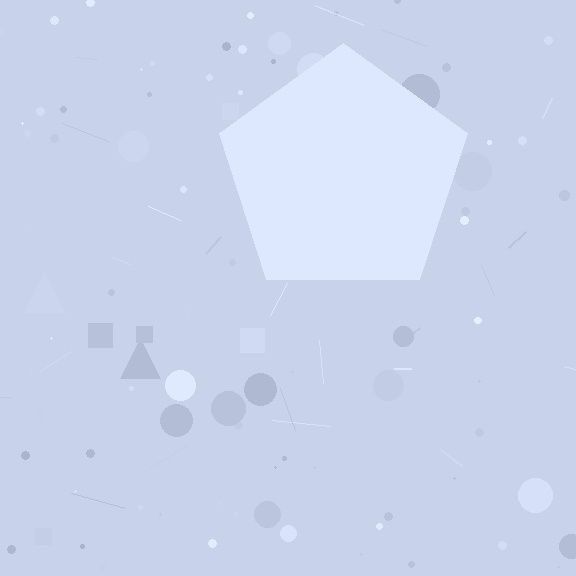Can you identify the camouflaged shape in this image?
The camouflaged shape is a pentagon.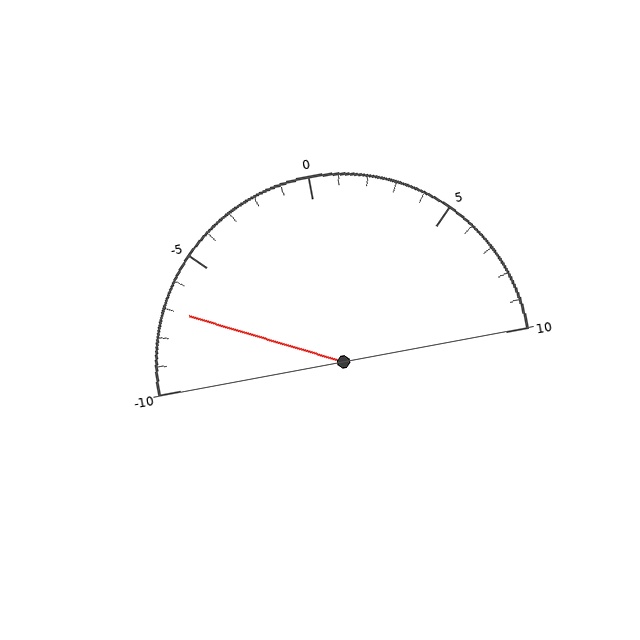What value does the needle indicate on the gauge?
The needle indicates approximately -7.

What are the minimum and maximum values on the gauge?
The gauge ranges from -10 to 10.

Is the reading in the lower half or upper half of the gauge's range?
The reading is in the lower half of the range (-10 to 10).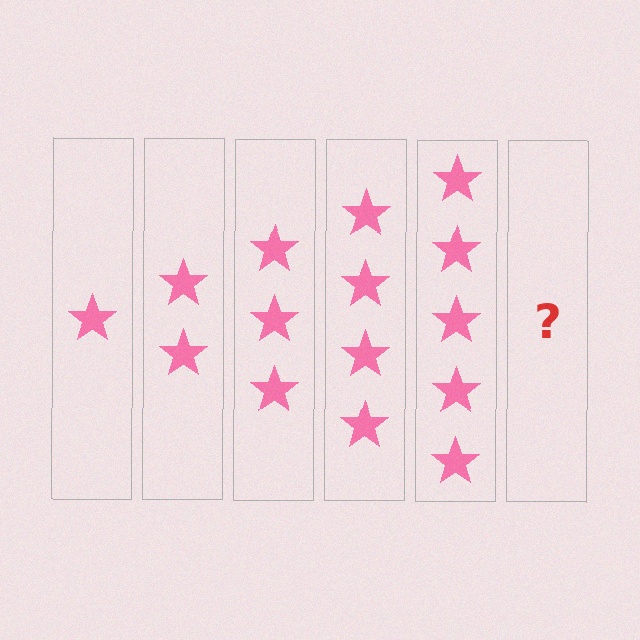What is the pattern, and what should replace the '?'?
The pattern is that each step adds one more star. The '?' should be 6 stars.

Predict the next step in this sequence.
The next step is 6 stars.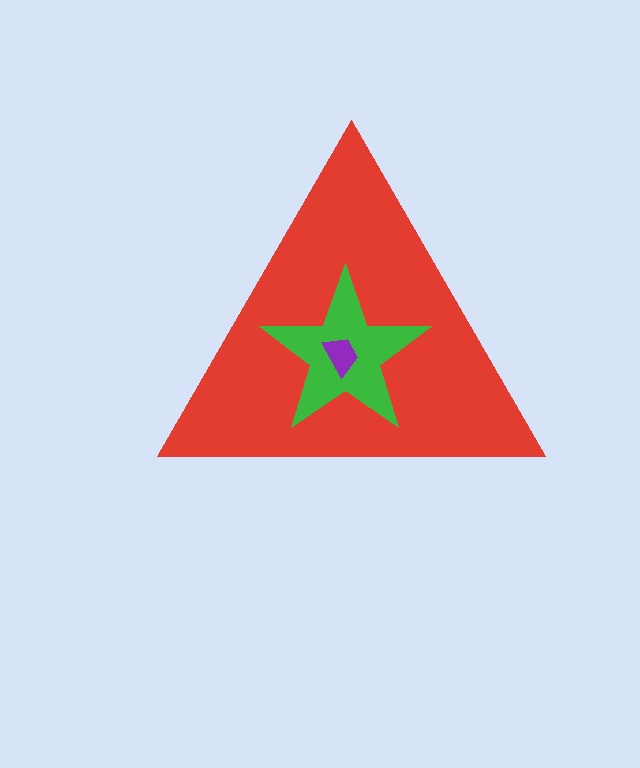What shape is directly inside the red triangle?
The green star.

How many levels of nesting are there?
3.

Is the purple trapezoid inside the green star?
Yes.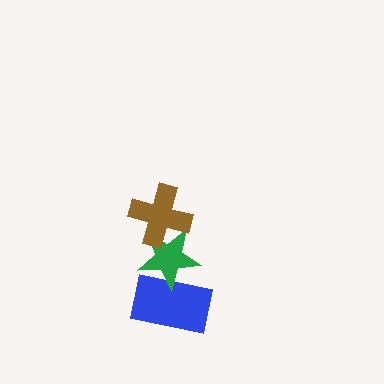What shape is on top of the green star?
The brown cross is on top of the green star.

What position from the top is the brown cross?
The brown cross is 1st from the top.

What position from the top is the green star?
The green star is 2nd from the top.